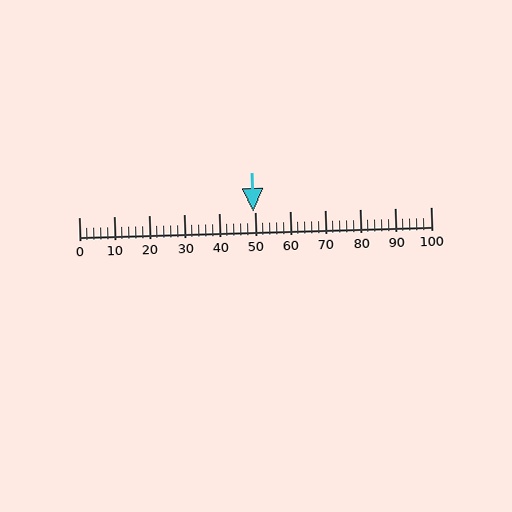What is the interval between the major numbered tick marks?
The major tick marks are spaced 10 units apart.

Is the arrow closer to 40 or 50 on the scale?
The arrow is closer to 50.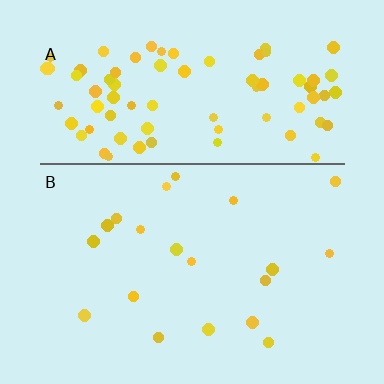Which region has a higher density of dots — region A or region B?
A (the top).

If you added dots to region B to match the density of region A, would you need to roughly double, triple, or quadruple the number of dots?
Approximately quadruple.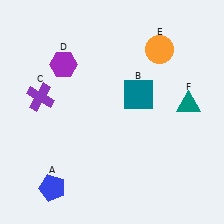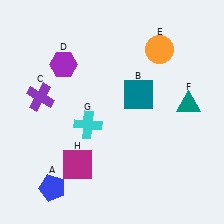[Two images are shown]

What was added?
A cyan cross (G), a magenta square (H) were added in Image 2.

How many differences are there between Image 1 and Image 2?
There are 2 differences between the two images.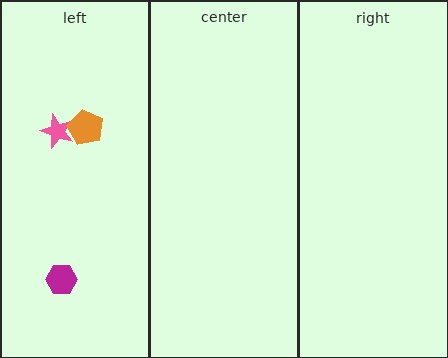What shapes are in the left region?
The pink star, the orange pentagon, the magenta hexagon.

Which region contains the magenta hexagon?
The left region.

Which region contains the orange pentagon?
The left region.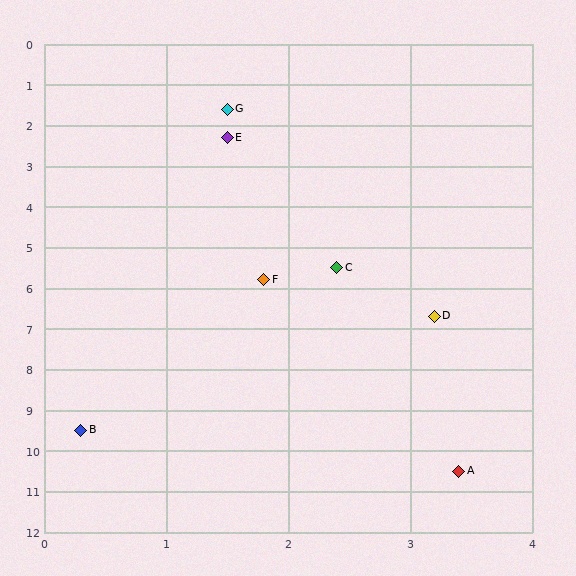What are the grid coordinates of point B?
Point B is at approximately (0.3, 9.5).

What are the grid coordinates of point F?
Point F is at approximately (1.8, 5.8).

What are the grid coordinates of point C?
Point C is at approximately (2.4, 5.5).